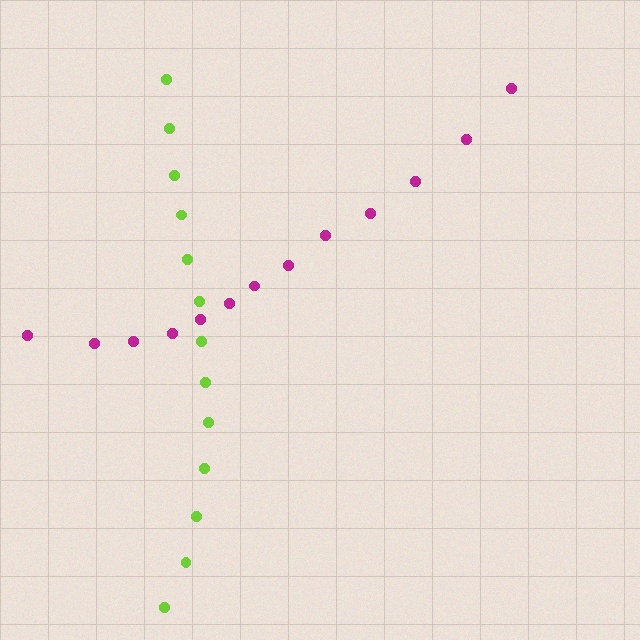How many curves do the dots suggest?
There are 2 distinct paths.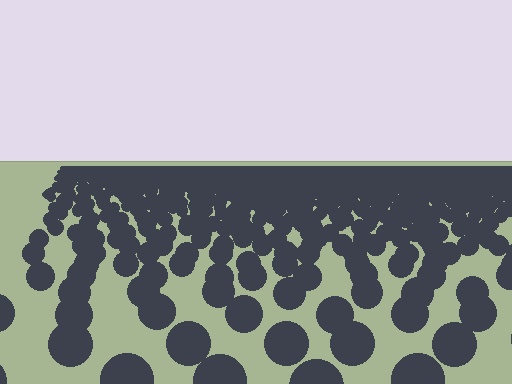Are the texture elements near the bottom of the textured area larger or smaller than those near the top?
Larger. Near the bottom, elements are closer to the viewer and appear at a bigger on-screen size.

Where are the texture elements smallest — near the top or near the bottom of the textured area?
Near the top.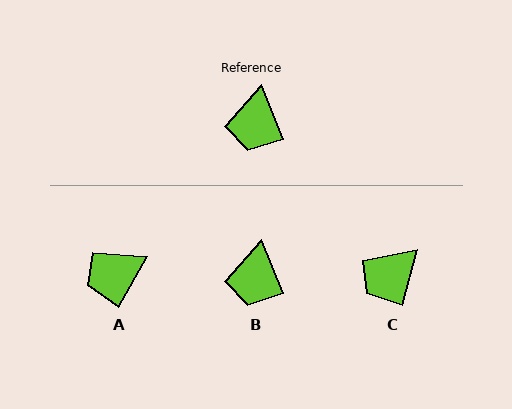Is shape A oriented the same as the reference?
No, it is off by about 52 degrees.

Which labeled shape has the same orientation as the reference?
B.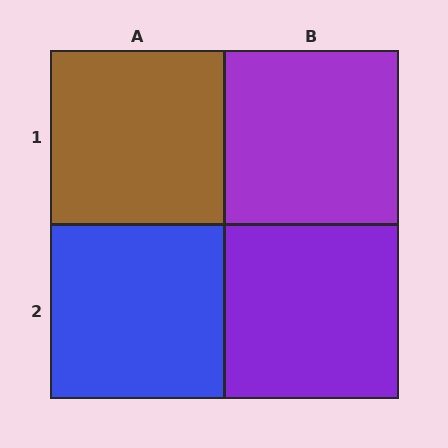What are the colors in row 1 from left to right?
Brown, purple.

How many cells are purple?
2 cells are purple.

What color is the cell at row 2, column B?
Purple.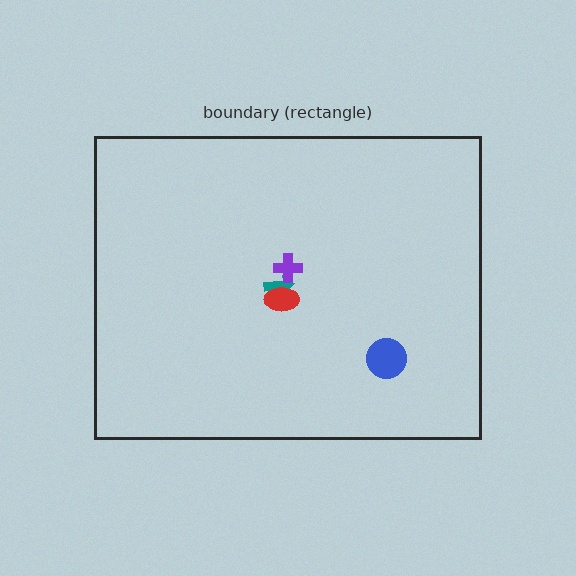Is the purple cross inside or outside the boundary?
Inside.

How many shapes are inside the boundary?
4 inside, 0 outside.